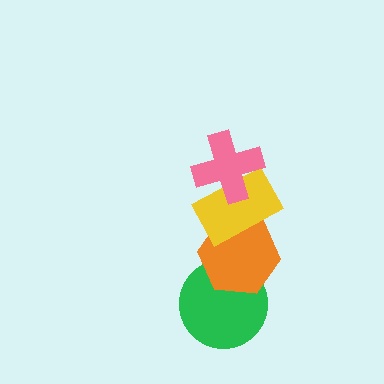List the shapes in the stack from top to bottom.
From top to bottom: the pink cross, the yellow rectangle, the orange hexagon, the green circle.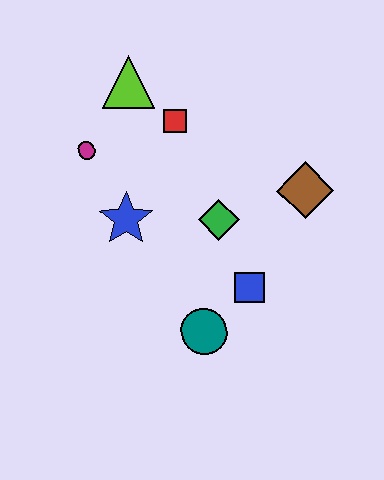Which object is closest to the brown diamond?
The green diamond is closest to the brown diamond.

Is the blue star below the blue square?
No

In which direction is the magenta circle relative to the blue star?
The magenta circle is above the blue star.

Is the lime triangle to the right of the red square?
No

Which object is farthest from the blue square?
The lime triangle is farthest from the blue square.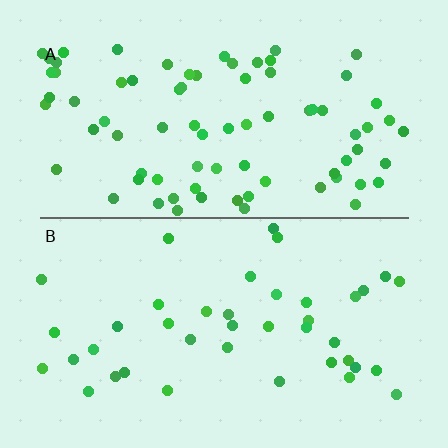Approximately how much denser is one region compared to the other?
Approximately 2.0× — region A over region B.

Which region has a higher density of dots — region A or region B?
A (the top).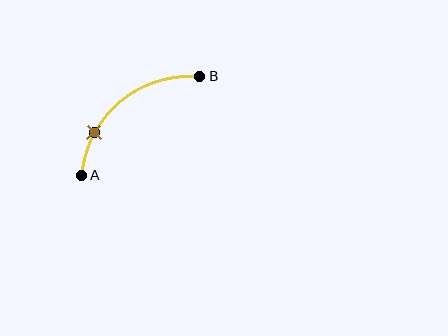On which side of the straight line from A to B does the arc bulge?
The arc bulges above and to the left of the straight line connecting A and B.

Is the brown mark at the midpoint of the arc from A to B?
No. The brown mark lies on the arc but is closer to endpoint A. The arc midpoint would be at the point on the curve equidistant along the arc from both A and B.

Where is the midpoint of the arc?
The arc midpoint is the point on the curve farthest from the straight line joining A and B. It sits above and to the left of that line.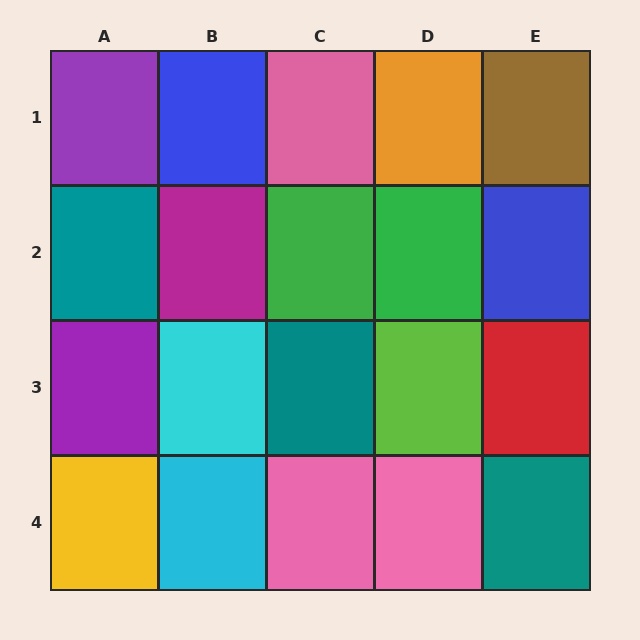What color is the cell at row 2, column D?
Green.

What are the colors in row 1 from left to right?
Purple, blue, pink, orange, brown.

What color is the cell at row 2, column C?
Green.